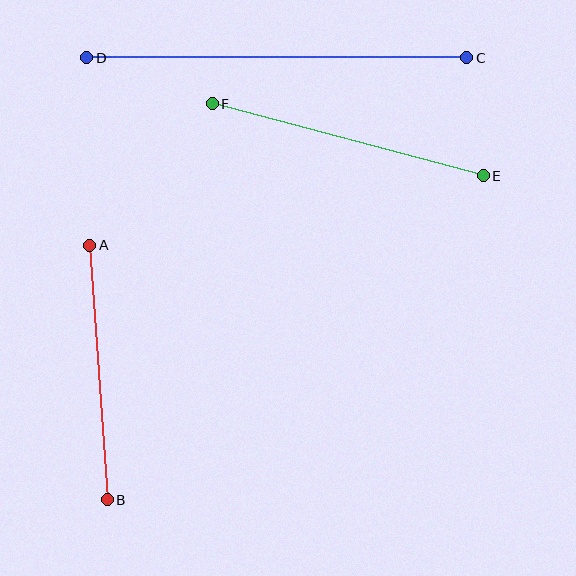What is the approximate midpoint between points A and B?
The midpoint is at approximately (98, 373) pixels.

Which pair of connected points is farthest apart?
Points C and D are farthest apart.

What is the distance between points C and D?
The distance is approximately 380 pixels.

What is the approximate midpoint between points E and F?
The midpoint is at approximately (348, 140) pixels.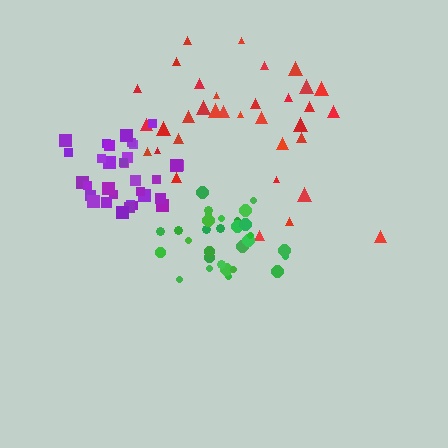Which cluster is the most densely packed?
Purple.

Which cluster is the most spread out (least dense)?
Red.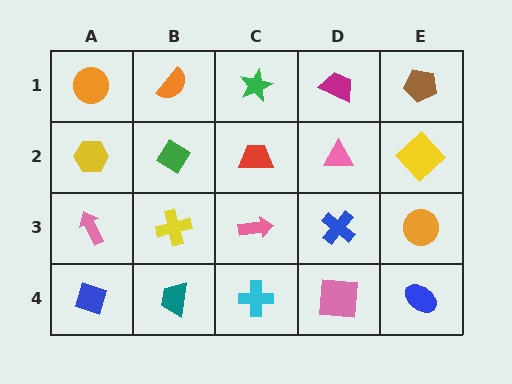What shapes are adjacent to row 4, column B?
A yellow cross (row 3, column B), a blue diamond (row 4, column A), a cyan cross (row 4, column C).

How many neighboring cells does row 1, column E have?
2.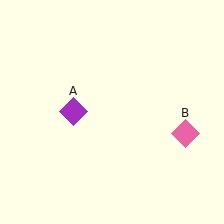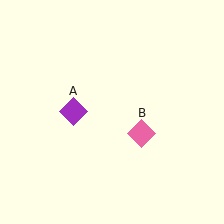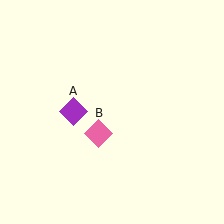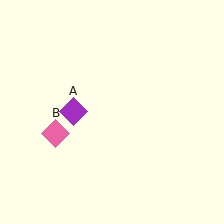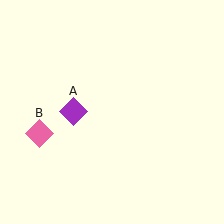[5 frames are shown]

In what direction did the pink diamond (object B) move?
The pink diamond (object B) moved left.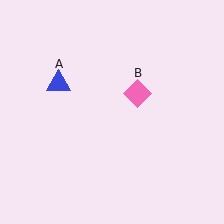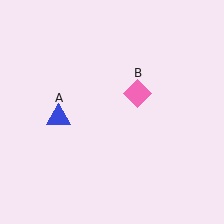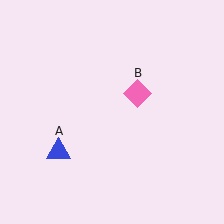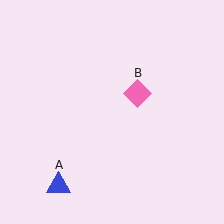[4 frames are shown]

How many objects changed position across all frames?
1 object changed position: blue triangle (object A).